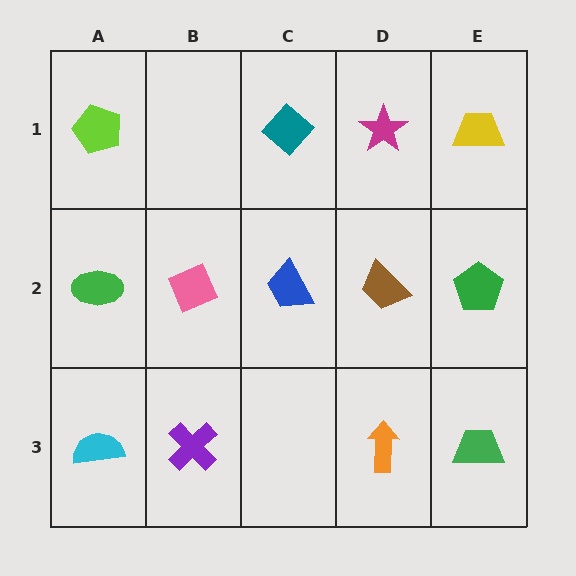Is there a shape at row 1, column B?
No, that cell is empty.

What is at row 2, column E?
A green pentagon.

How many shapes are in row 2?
5 shapes.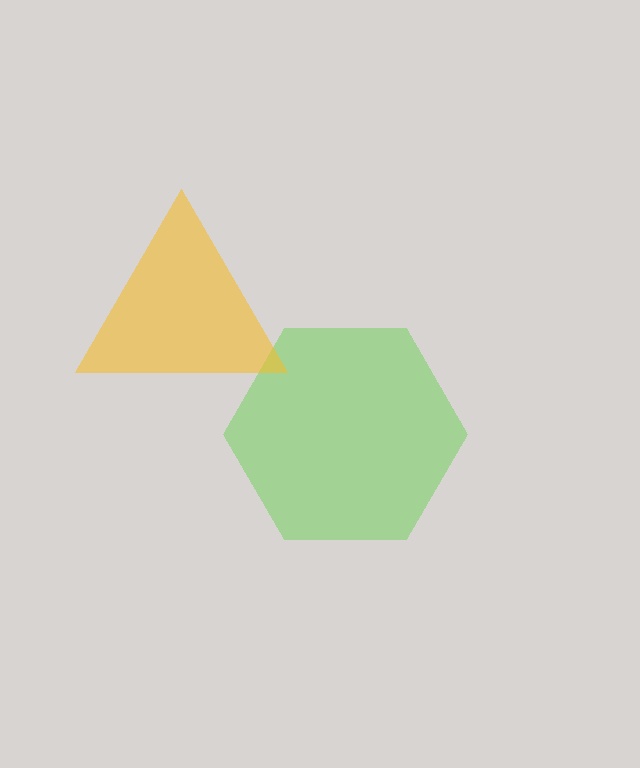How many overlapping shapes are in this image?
There are 2 overlapping shapes in the image.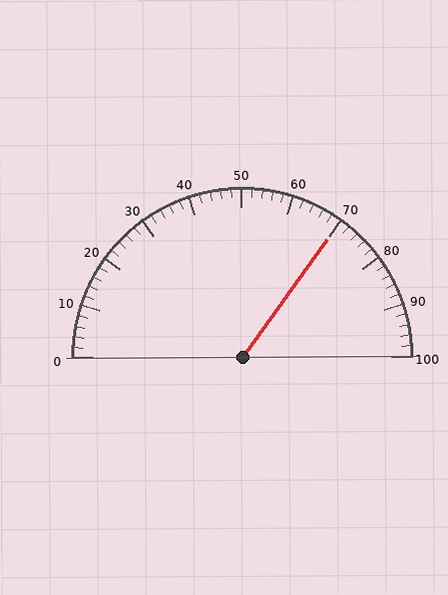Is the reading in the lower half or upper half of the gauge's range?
The reading is in the upper half of the range (0 to 100).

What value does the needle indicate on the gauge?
The needle indicates approximately 70.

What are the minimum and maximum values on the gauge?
The gauge ranges from 0 to 100.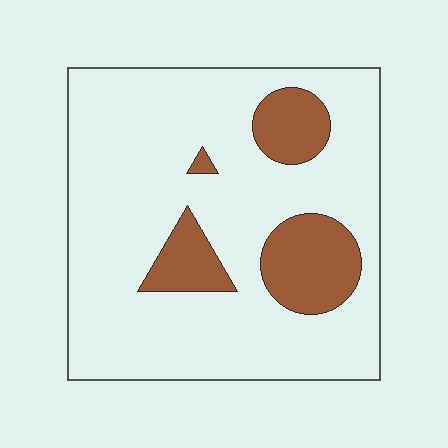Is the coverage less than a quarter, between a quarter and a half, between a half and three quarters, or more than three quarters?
Less than a quarter.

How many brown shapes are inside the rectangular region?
4.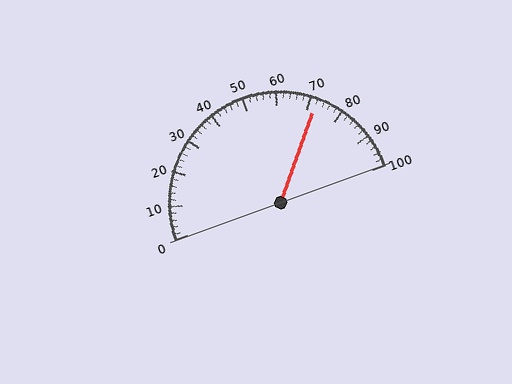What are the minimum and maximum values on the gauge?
The gauge ranges from 0 to 100.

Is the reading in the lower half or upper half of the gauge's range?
The reading is in the upper half of the range (0 to 100).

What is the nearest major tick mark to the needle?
The nearest major tick mark is 70.